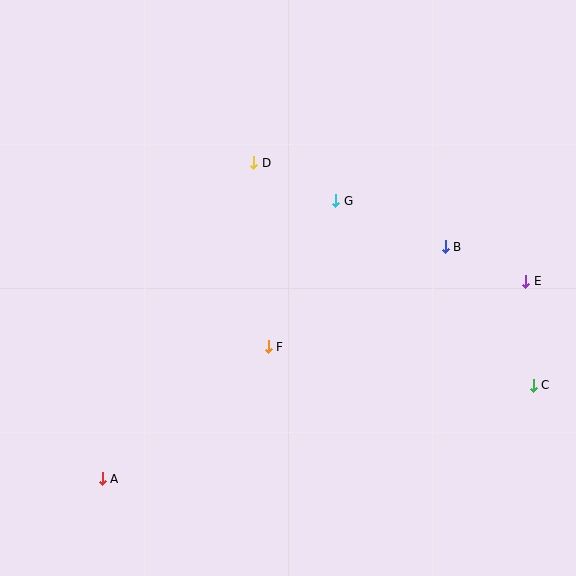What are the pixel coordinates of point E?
Point E is at (525, 281).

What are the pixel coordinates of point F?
Point F is at (268, 347).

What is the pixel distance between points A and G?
The distance between A and G is 363 pixels.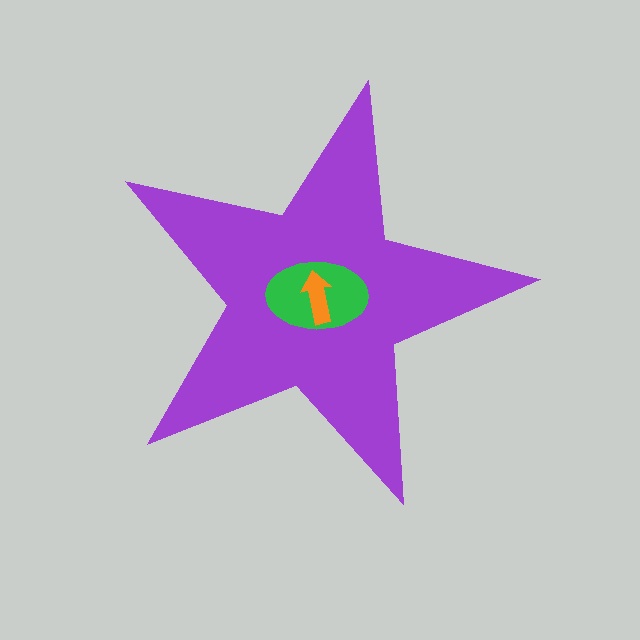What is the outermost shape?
The purple star.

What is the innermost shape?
The orange arrow.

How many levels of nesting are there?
3.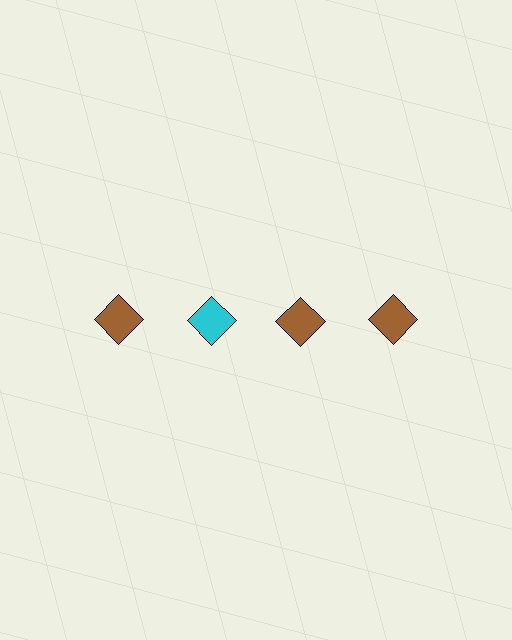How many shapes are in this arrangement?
There are 4 shapes arranged in a grid pattern.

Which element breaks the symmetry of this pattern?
The cyan diamond in the top row, second from left column breaks the symmetry. All other shapes are brown diamonds.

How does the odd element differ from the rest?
It has a different color: cyan instead of brown.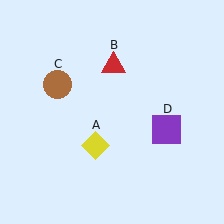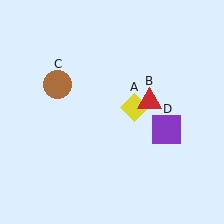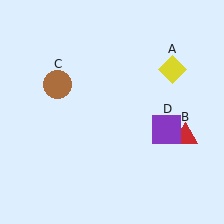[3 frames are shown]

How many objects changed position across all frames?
2 objects changed position: yellow diamond (object A), red triangle (object B).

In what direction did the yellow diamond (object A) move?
The yellow diamond (object A) moved up and to the right.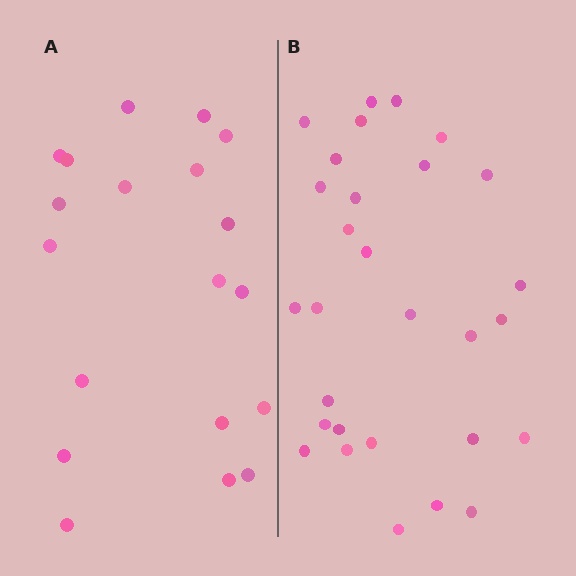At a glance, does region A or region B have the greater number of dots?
Region B (the right region) has more dots.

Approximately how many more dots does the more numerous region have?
Region B has roughly 10 or so more dots than region A.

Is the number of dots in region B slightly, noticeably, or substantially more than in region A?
Region B has substantially more. The ratio is roughly 1.5 to 1.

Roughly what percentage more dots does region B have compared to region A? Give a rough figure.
About 55% more.